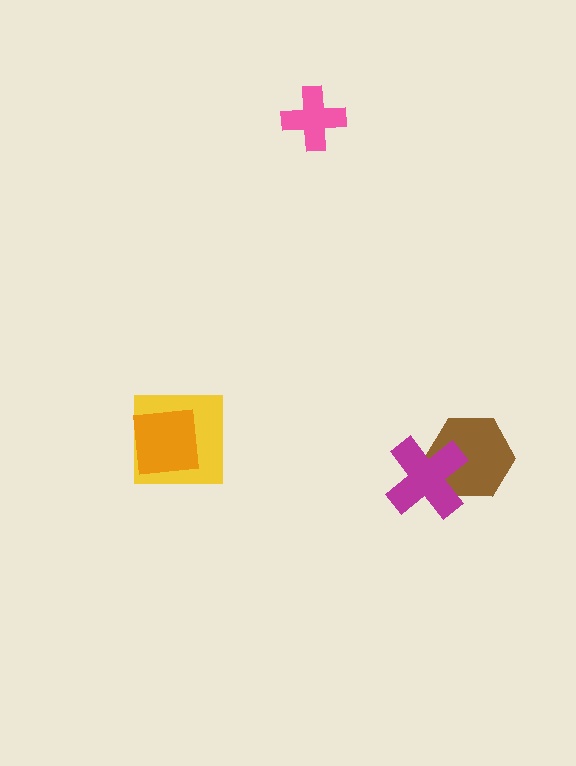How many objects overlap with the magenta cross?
1 object overlaps with the magenta cross.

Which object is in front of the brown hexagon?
The magenta cross is in front of the brown hexagon.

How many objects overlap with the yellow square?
1 object overlaps with the yellow square.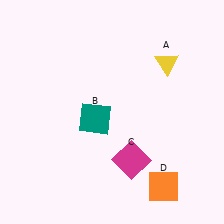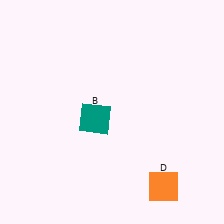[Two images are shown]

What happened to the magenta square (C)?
The magenta square (C) was removed in Image 2. It was in the bottom-right area of Image 1.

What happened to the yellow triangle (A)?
The yellow triangle (A) was removed in Image 2. It was in the top-right area of Image 1.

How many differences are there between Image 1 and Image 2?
There are 2 differences between the two images.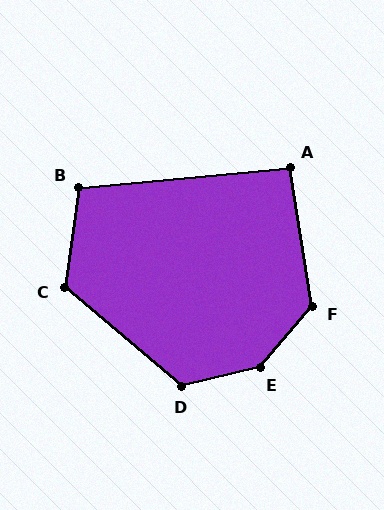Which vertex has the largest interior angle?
E, at approximately 144 degrees.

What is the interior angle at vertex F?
Approximately 130 degrees (obtuse).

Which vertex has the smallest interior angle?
A, at approximately 94 degrees.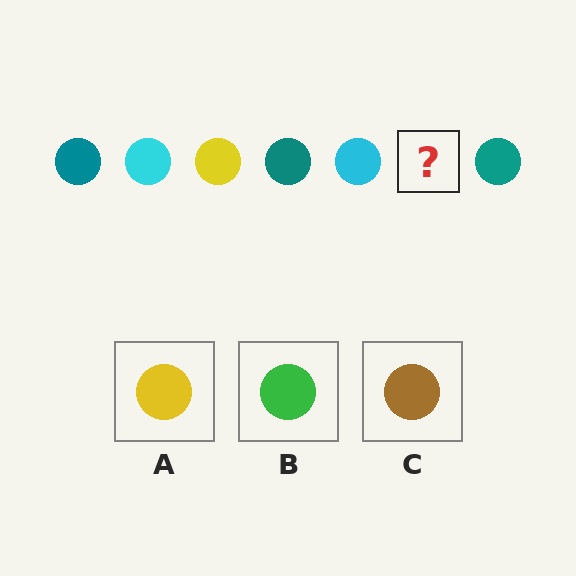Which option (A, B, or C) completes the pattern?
A.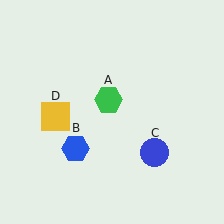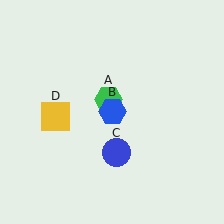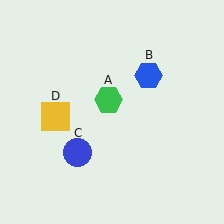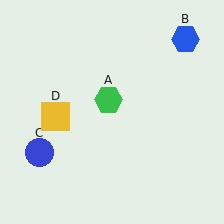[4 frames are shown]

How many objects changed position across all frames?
2 objects changed position: blue hexagon (object B), blue circle (object C).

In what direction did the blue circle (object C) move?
The blue circle (object C) moved left.